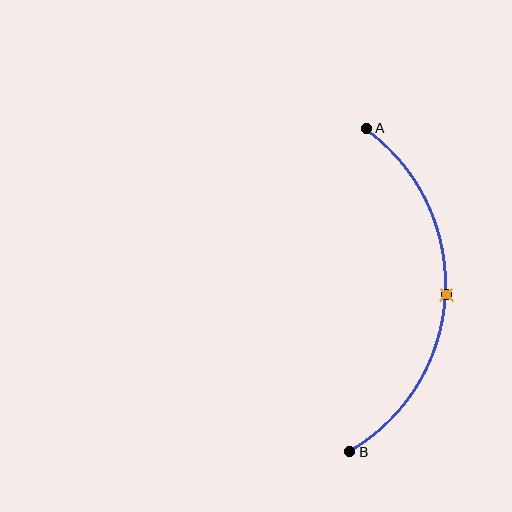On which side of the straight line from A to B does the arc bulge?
The arc bulges to the right of the straight line connecting A and B.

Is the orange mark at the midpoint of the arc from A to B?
Yes. The orange mark lies on the arc at equal arc-length from both A and B — it is the arc midpoint.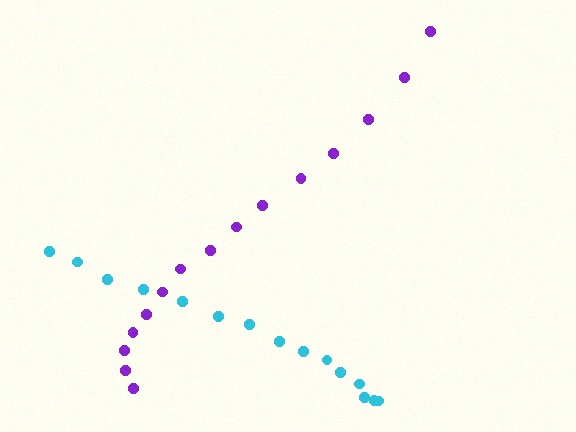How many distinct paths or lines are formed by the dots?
There are 2 distinct paths.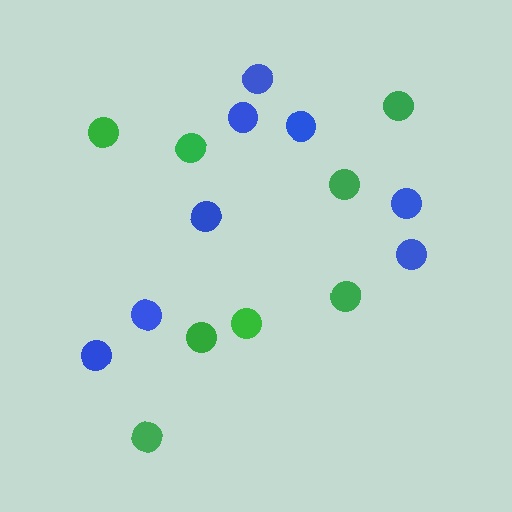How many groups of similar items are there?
There are 2 groups: one group of green circles (8) and one group of blue circles (8).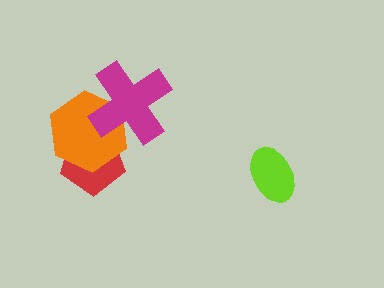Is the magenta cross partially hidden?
No, no other shape covers it.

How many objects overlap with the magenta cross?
1 object overlaps with the magenta cross.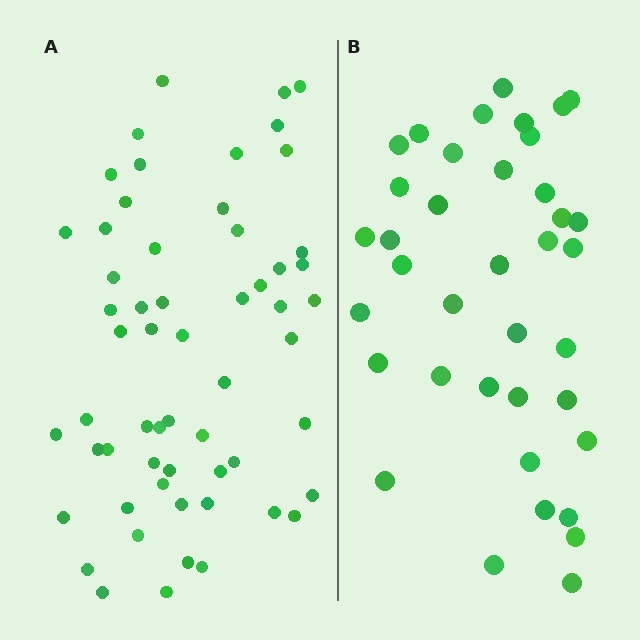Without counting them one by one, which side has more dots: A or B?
Region A (the left region) has more dots.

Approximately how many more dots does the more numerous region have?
Region A has approximately 20 more dots than region B.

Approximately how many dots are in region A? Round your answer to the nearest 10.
About 60 dots. (The exact count is 58, which rounds to 60.)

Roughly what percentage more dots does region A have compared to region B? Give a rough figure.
About 55% more.